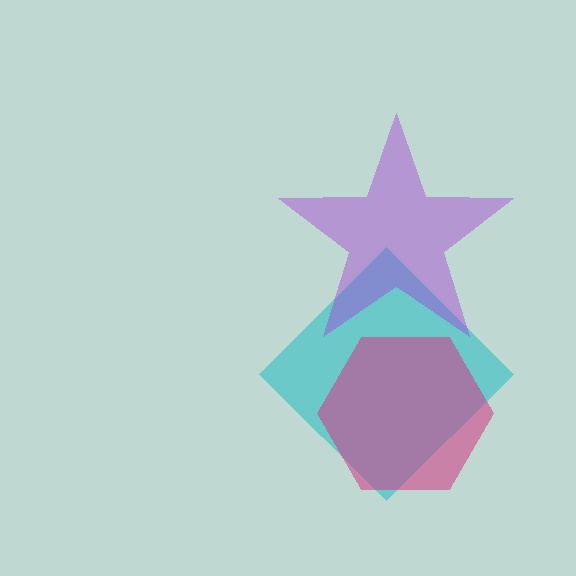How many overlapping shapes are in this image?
There are 3 overlapping shapes in the image.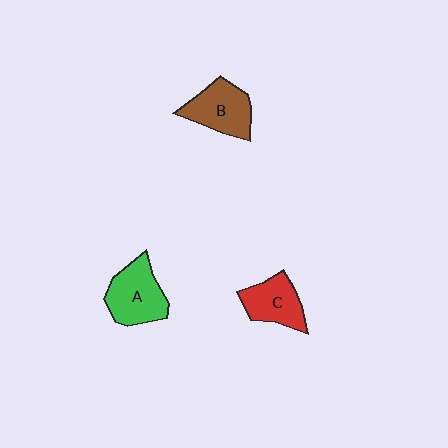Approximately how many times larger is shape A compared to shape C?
Approximately 1.2 times.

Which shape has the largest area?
Shape A (green).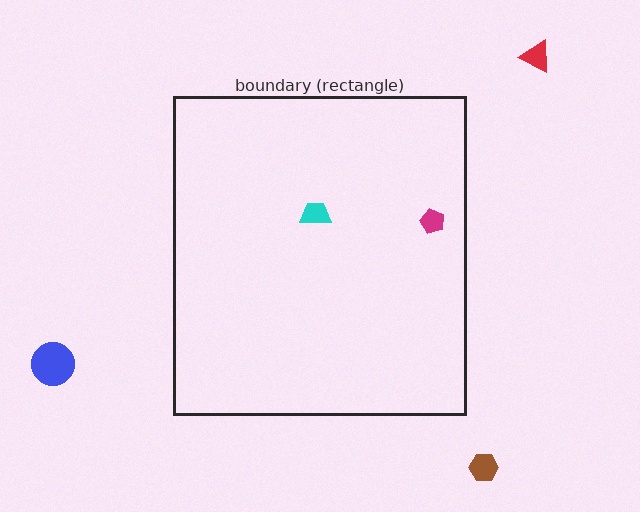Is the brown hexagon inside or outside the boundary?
Outside.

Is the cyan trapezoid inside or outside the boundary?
Inside.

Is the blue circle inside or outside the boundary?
Outside.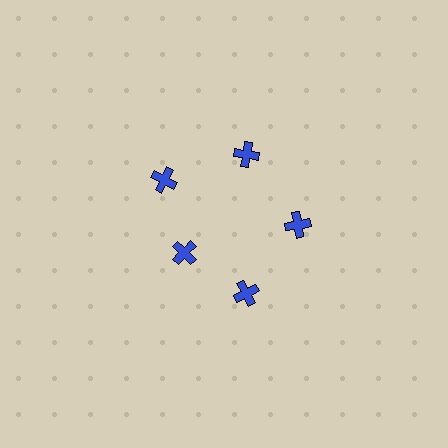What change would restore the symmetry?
The symmetry would be restored by moving it outward, back onto the ring so that all 5 crosses sit at equal angles and equal distance from the center.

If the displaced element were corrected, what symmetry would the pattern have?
It would have 5-fold rotational symmetry — the pattern would map onto itself every 72 degrees.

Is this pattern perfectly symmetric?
No. The 5 blue crosses are arranged in a ring, but one element near the 8 o'clock position is pulled inward toward the center, breaking the 5-fold rotational symmetry.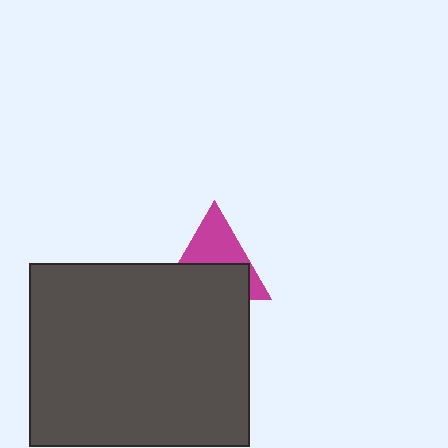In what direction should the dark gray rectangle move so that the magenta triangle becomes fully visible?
The dark gray rectangle should move down. That is the shortest direction to clear the overlap and leave the magenta triangle fully visible.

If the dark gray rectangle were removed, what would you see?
You would see the complete magenta triangle.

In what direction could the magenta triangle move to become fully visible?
The magenta triangle could move up. That would shift it out from behind the dark gray rectangle entirely.